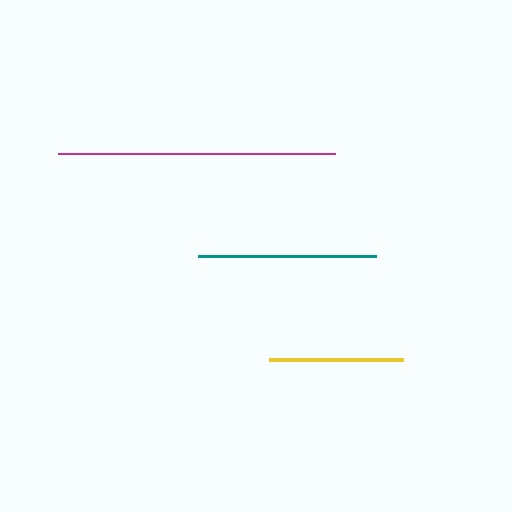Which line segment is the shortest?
The yellow line is the shortest at approximately 134 pixels.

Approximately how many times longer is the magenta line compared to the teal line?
The magenta line is approximately 1.6 times the length of the teal line.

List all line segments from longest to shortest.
From longest to shortest: magenta, teal, yellow.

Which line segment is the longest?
The magenta line is the longest at approximately 277 pixels.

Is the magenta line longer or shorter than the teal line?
The magenta line is longer than the teal line.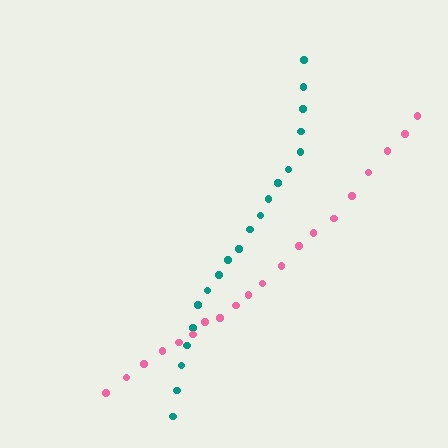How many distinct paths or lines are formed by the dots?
There are 2 distinct paths.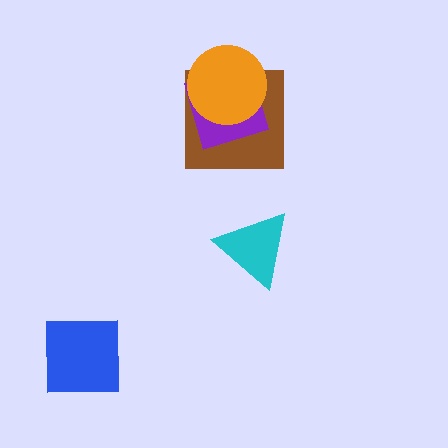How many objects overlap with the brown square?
2 objects overlap with the brown square.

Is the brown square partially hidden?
Yes, it is partially covered by another shape.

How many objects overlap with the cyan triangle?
0 objects overlap with the cyan triangle.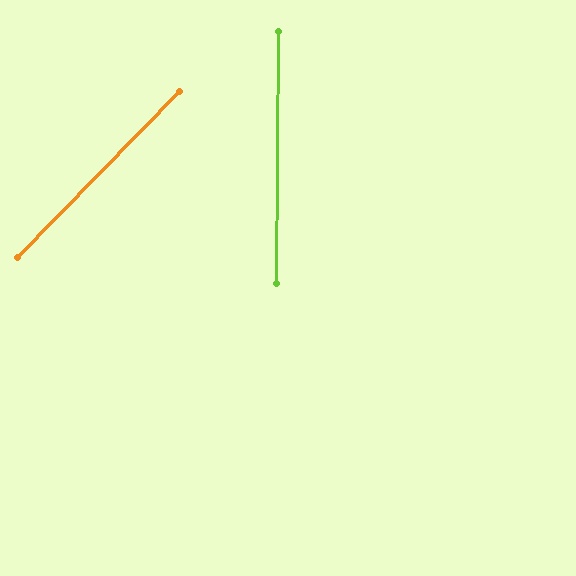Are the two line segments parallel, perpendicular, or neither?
Neither parallel nor perpendicular — they differ by about 44°.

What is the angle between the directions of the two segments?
Approximately 44 degrees.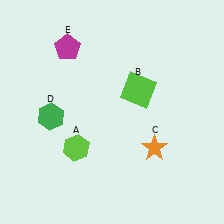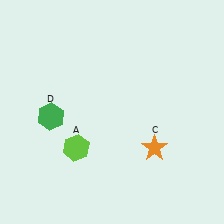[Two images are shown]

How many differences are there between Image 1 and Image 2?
There are 2 differences between the two images.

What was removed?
The lime square (B), the magenta pentagon (E) were removed in Image 2.